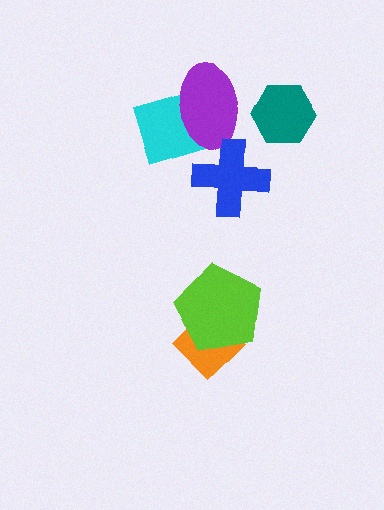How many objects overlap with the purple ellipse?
1 object overlaps with the purple ellipse.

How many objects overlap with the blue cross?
0 objects overlap with the blue cross.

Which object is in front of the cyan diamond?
The purple ellipse is in front of the cyan diamond.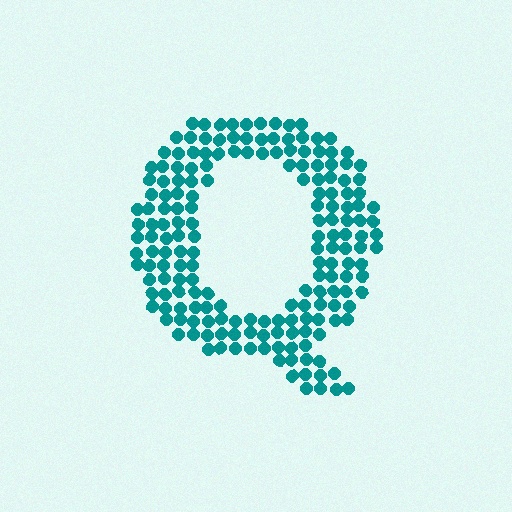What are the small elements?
The small elements are circles.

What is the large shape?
The large shape is the letter Q.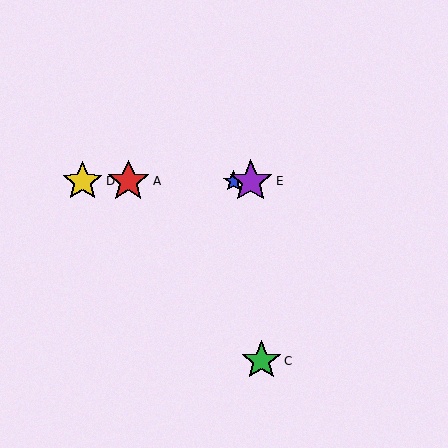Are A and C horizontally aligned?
No, A is at y≈181 and C is at y≈361.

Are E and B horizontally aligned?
Yes, both are at y≈181.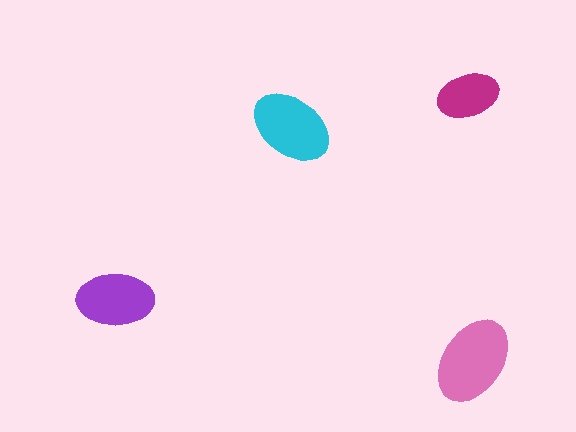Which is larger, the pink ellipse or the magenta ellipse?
The pink one.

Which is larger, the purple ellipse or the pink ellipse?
The pink one.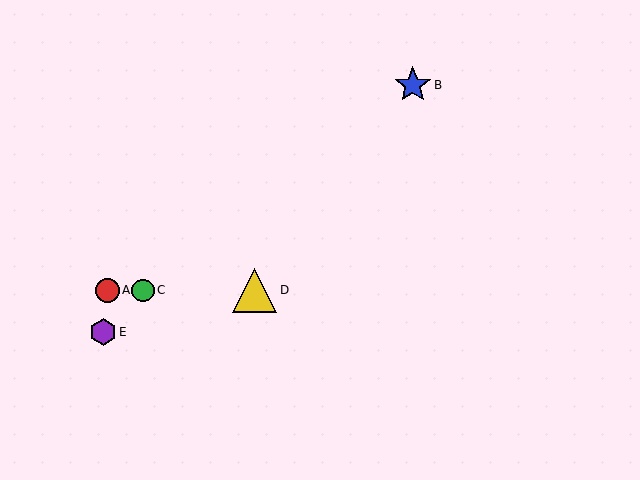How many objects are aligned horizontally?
3 objects (A, C, D) are aligned horizontally.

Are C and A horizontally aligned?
Yes, both are at y≈290.